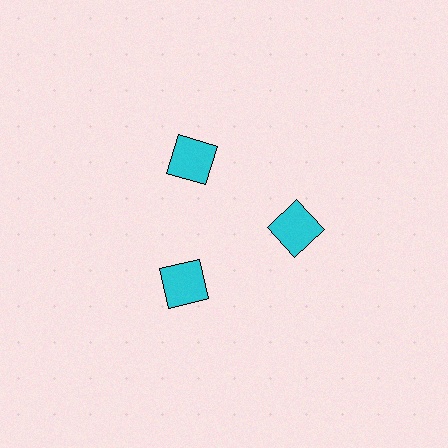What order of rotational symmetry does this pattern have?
This pattern has 3-fold rotational symmetry.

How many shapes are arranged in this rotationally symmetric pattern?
There are 3 shapes, arranged in 3 groups of 1.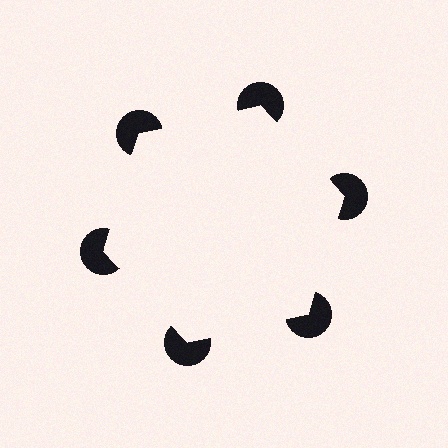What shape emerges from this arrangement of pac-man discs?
An illusory hexagon — its edges are inferred from the aligned wedge cuts in the pac-man discs, not physically drawn.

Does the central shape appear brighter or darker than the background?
It typically appears slightly brighter than the background, even though no actual brightness change is drawn.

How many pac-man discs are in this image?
There are 6 — one at each vertex of the illusory hexagon.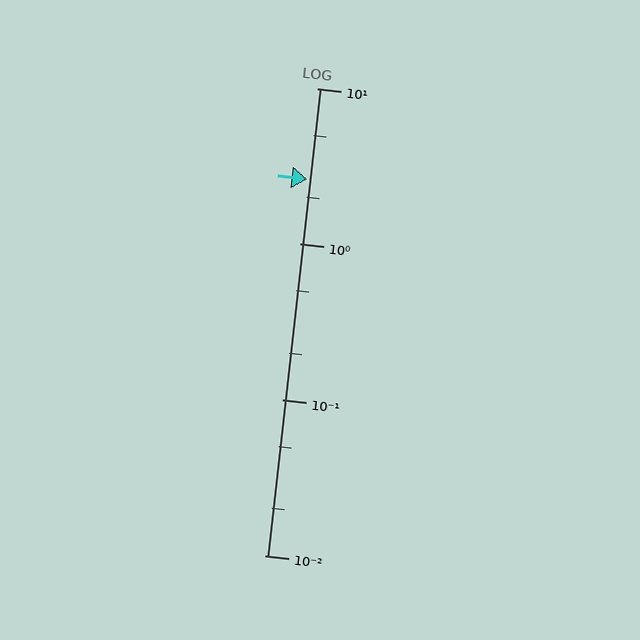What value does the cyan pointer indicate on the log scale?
The pointer indicates approximately 2.6.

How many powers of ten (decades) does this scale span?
The scale spans 3 decades, from 0.01 to 10.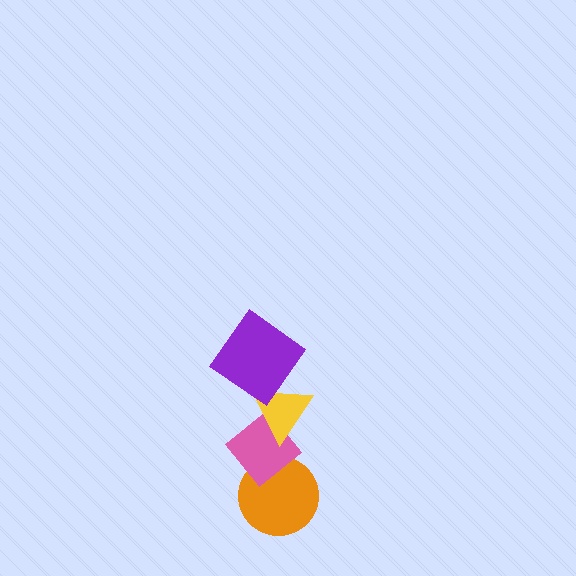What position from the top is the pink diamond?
The pink diamond is 3rd from the top.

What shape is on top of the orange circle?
The pink diamond is on top of the orange circle.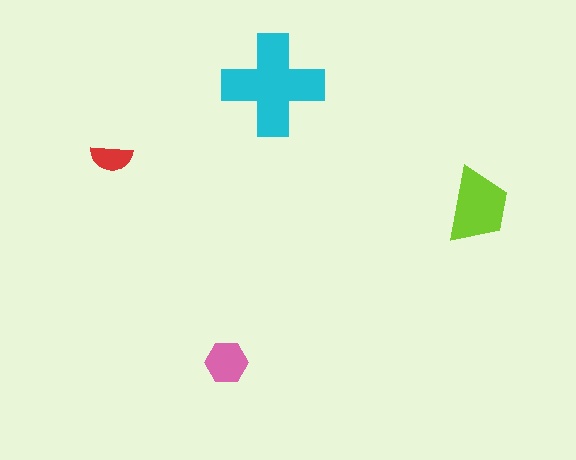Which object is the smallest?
The red semicircle.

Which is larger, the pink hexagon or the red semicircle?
The pink hexagon.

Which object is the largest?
The cyan cross.